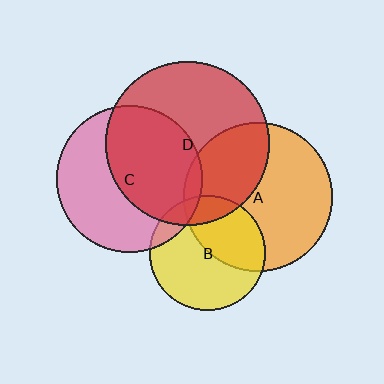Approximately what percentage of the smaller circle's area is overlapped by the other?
Approximately 5%.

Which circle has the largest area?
Circle D (red).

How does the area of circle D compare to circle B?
Approximately 2.0 times.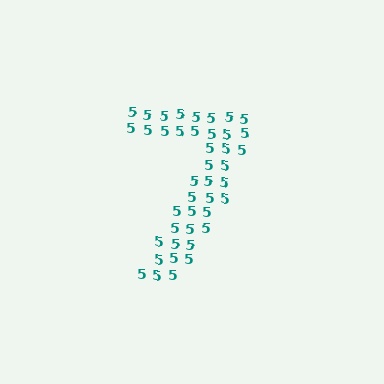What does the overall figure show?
The overall figure shows the digit 7.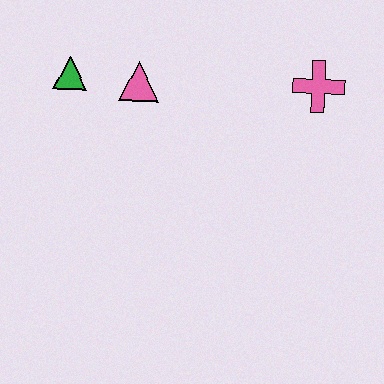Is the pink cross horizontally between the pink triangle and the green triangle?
No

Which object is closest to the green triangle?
The pink triangle is closest to the green triangle.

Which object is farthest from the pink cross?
The green triangle is farthest from the pink cross.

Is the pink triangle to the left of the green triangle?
No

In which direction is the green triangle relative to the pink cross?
The green triangle is to the left of the pink cross.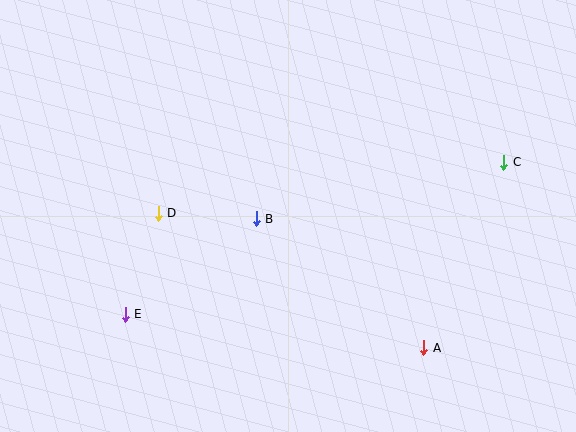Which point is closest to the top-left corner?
Point D is closest to the top-left corner.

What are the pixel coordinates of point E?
Point E is at (125, 314).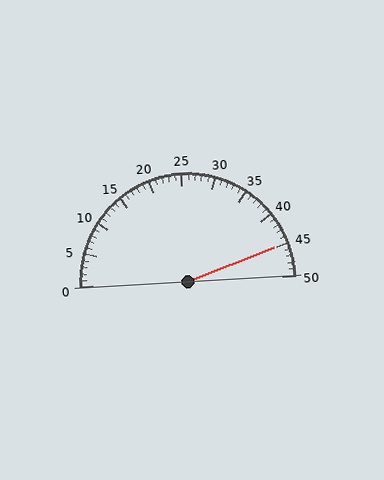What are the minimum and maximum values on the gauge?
The gauge ranges from 0 to 50.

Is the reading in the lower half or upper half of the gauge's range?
The reading is in the upper half of the range (0 to 50).